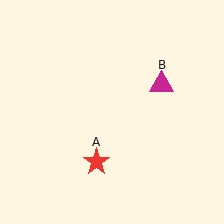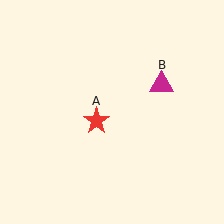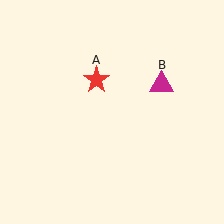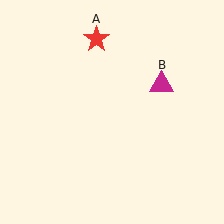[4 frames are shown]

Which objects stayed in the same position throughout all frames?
Magenta triangle (object B) remained stationary.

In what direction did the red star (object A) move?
The red star (object A) moved up.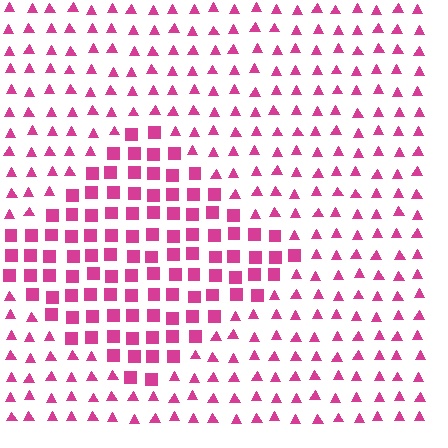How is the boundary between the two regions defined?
The boundary is defined by a change in element shape: squares inside vs. triangles outside. All elements share the same color and spacing.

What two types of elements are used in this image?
The image uses squares inside the diamond region and triangles outside it.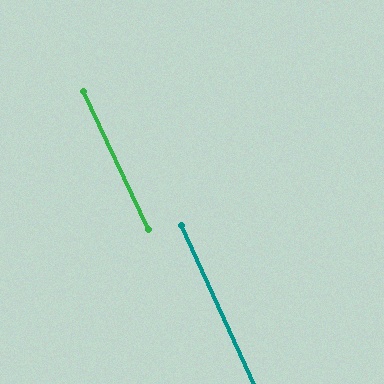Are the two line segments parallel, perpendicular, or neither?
Parallel — their directions differ by only 1.2°.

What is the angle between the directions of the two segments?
Approximately 1 degree.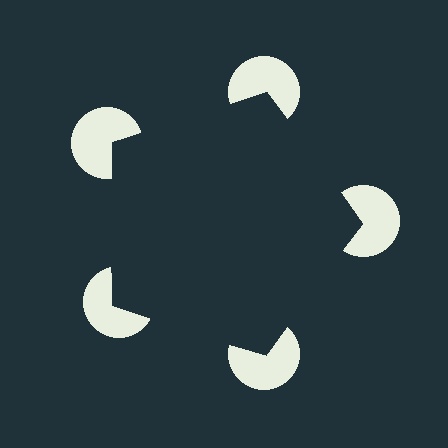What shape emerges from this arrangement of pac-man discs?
An illusory pentagon — its edges are inferred from the aligned wedge cuts in the pac-man discs, not physically drawn.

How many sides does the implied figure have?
5 sides.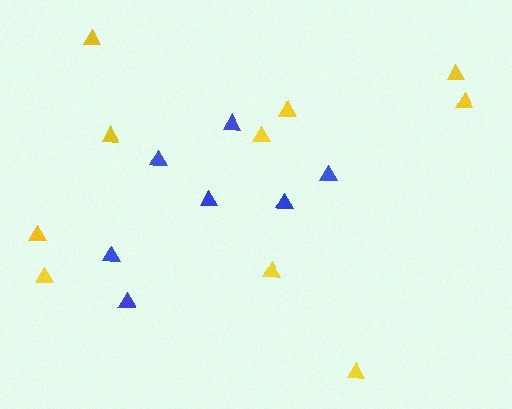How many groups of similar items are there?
There are 2 groups: one group of blue triangles (7) and one group of yellow triangles (10).